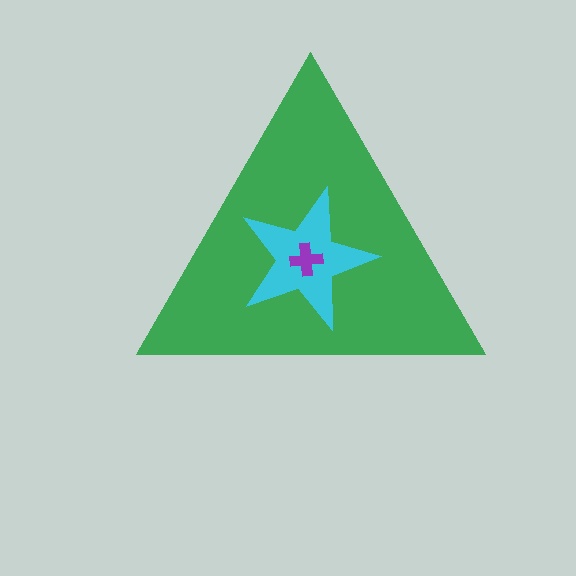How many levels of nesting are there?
3.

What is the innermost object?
The purple cross.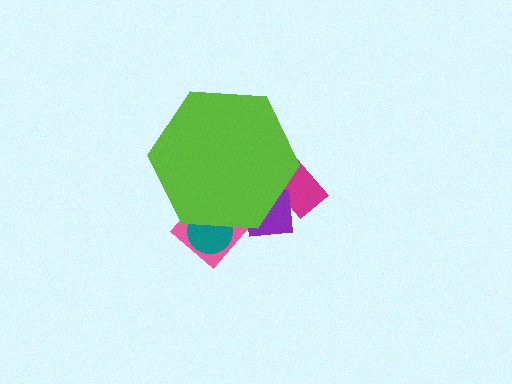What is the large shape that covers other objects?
A lime hexagon.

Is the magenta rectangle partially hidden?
Yes, the magenta rectangle is partially hidden behind the lime hexagon.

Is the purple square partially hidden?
Yes, the purple square is partially hidden behind the lime hexagon.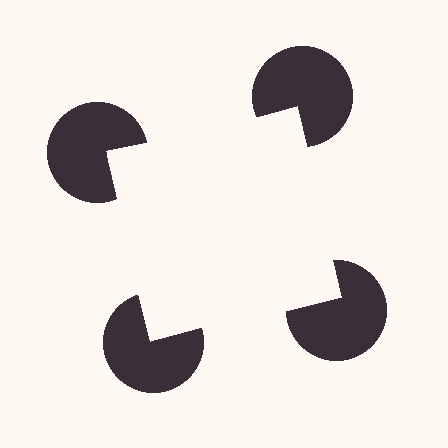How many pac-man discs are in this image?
There are 4 — one at each vertex of the illusory square.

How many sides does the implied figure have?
4 sides.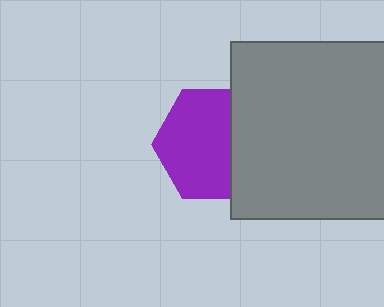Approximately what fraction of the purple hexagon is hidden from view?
Roughly 34% of the purple hexagon is hidden behind the gray square.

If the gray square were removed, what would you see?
You would see the complete purple hexagon.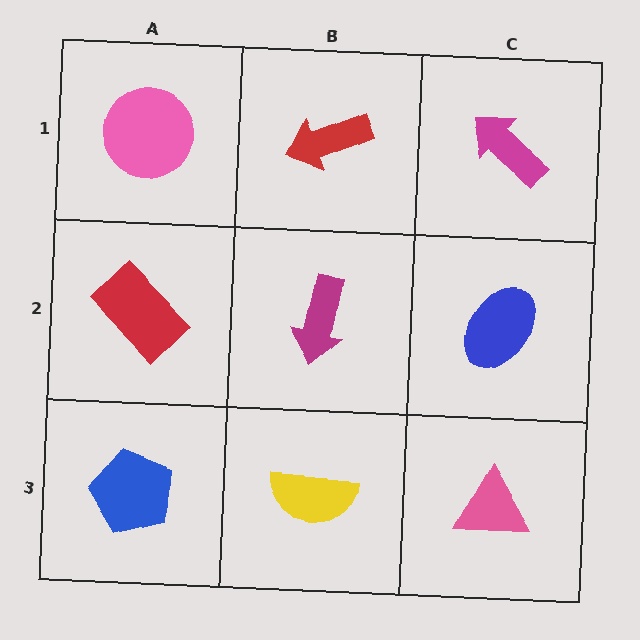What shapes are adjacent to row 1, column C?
A blue ellipse (row 2, column C), a red arrow (row 1, column B).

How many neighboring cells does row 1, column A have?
2.